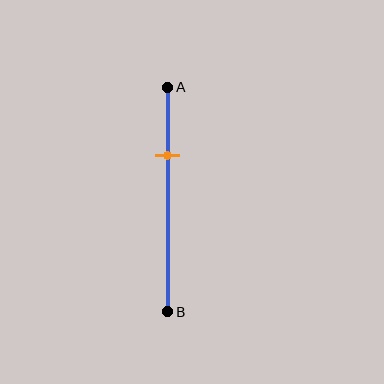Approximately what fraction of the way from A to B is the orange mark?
The orange mark is approximately 30% of the way from A to B.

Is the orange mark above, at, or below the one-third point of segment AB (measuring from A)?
The orange mark is approximately at the one-third point of segment AB.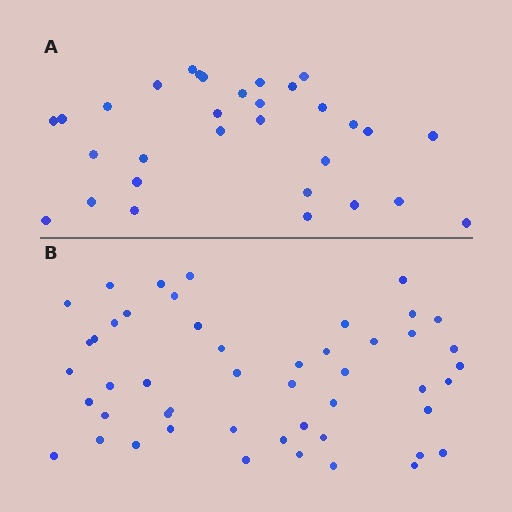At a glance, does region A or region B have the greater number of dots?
Region B (the bottom region) has more dots.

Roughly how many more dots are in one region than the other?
Region B has approximately 20 more dots than region A.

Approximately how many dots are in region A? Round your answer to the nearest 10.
About 30 dots. (The exact count is 31, which rounds to 30.)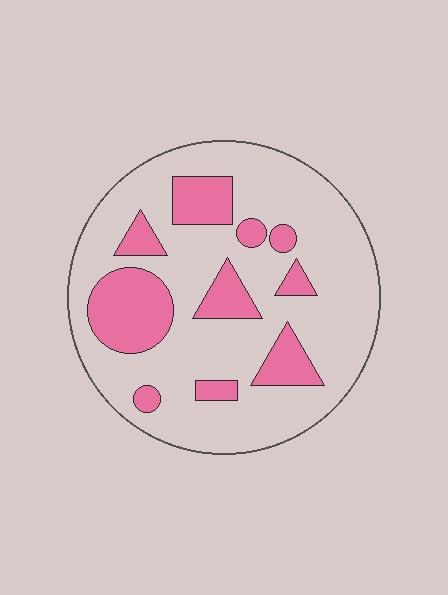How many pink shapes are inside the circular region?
10.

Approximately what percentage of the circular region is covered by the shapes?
Approximately 25%.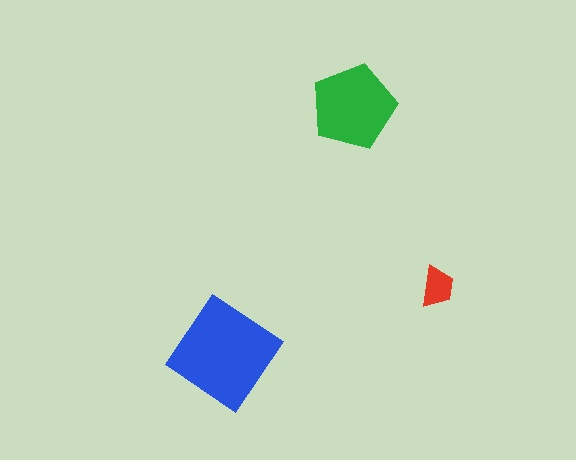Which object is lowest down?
The blue diamond is bottommost.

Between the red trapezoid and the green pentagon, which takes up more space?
The green pentagon.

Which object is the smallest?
The red trapezoid.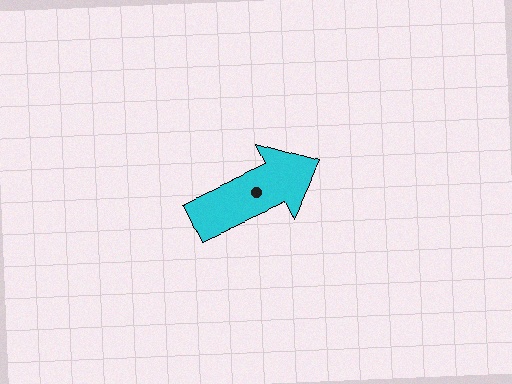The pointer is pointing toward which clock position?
Roughly 2 o'clock.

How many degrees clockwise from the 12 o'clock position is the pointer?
Approximately 65 degrees.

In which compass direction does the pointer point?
Northeast.